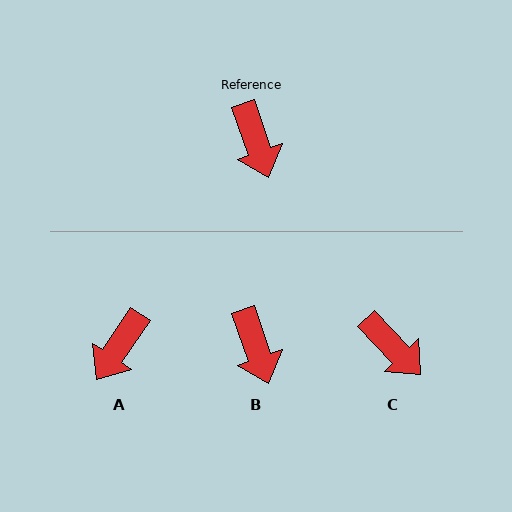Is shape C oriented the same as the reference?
No, it is off by about 24 degrees.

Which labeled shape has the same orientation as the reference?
B.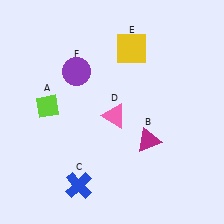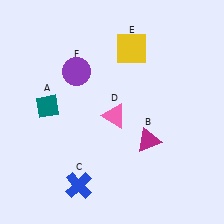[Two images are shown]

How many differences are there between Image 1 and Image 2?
There is 1 difference between the two images.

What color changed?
The diamond (A) changed from lime in Image 1 to teal in Image 2.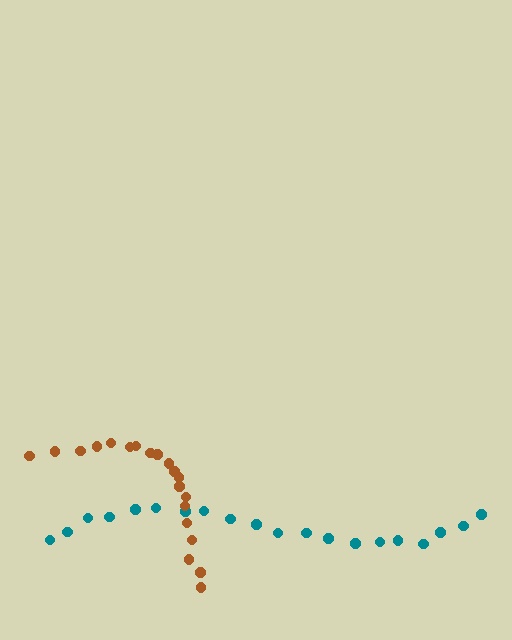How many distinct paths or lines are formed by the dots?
There are 2 distinct paths.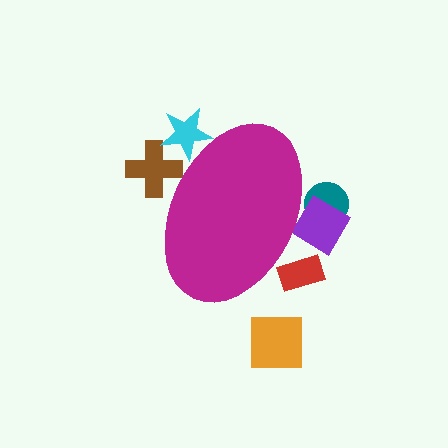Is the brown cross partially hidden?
Yes, the brown cross is partially hidden behind the magenta ellipse.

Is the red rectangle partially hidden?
Yes, the red rectangle is partially hidden behind the magenta ellipse.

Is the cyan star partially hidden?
Yes, the cyan star is partially hidden behind the magenta ellipse.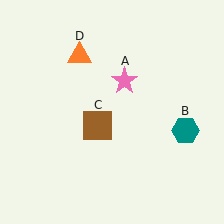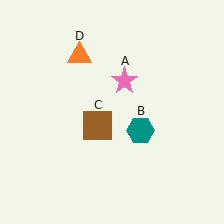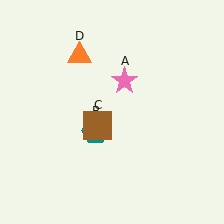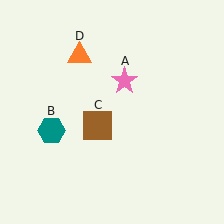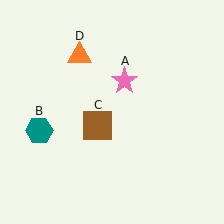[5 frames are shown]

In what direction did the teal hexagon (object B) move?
The teal hexagon (object B) moved left.